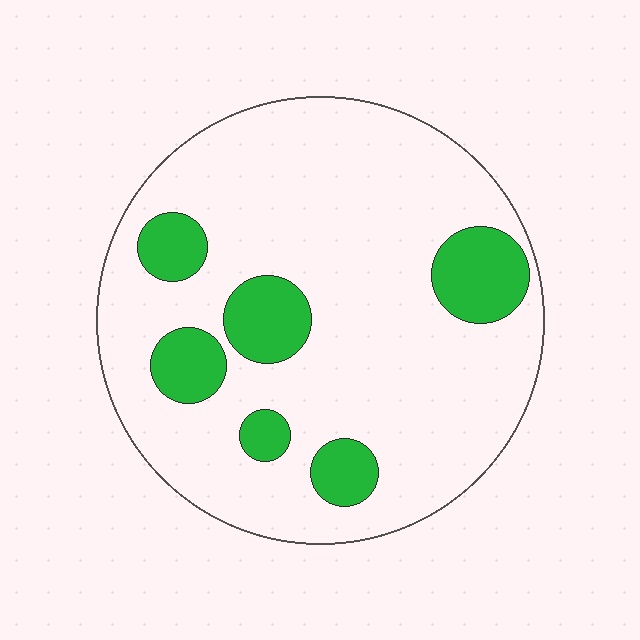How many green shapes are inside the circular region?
6.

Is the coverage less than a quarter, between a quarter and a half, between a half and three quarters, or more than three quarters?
Less than a quarter.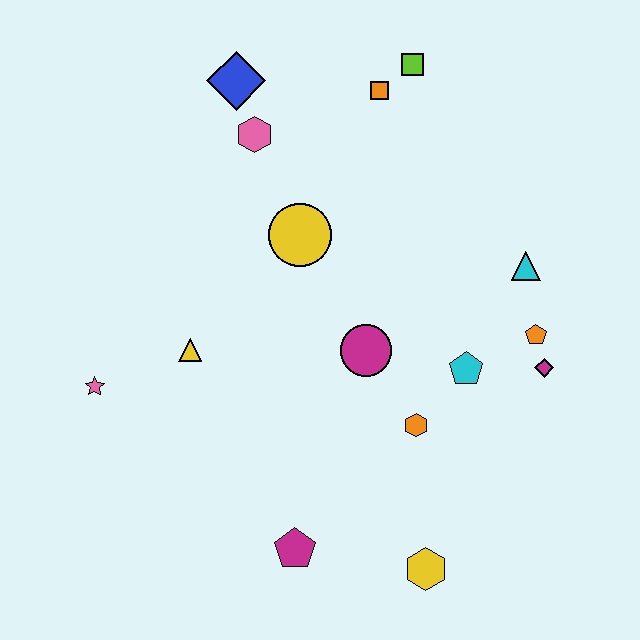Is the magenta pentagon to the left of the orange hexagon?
Yes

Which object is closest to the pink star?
The yellow triangle is closest to the pink star.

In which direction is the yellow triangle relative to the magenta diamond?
The yellow triangle is to the left of the magenta diamond.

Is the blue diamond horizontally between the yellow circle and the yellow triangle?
Yes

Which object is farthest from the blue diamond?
The yellow hexagon is farthest from the blue diamond.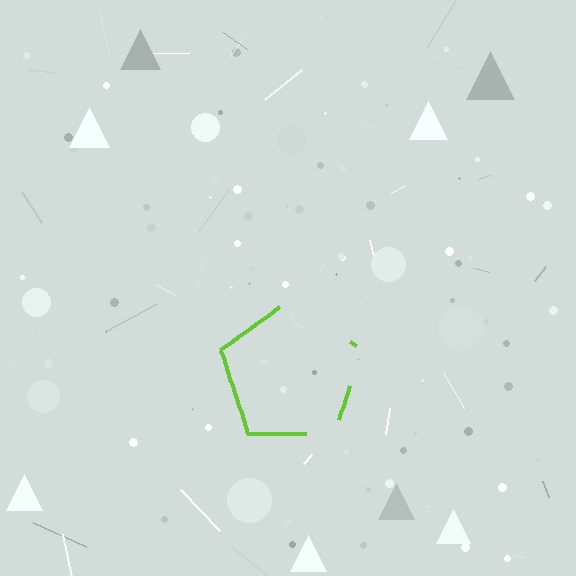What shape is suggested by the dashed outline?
The dashed outline suggests a pentagon.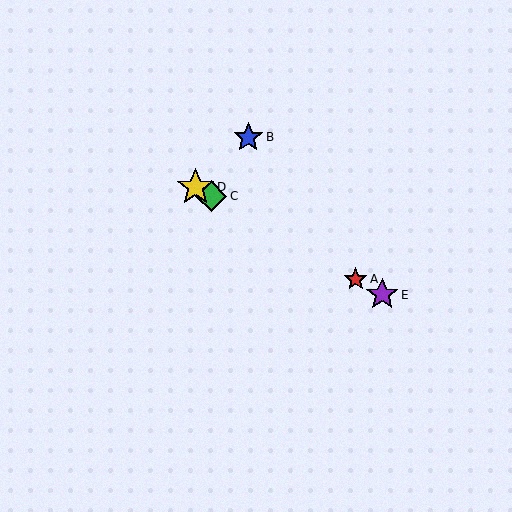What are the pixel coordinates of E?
Object E is at (382, 295).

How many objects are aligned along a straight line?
4 objects (A, C, D, E) are aligned along a straight line.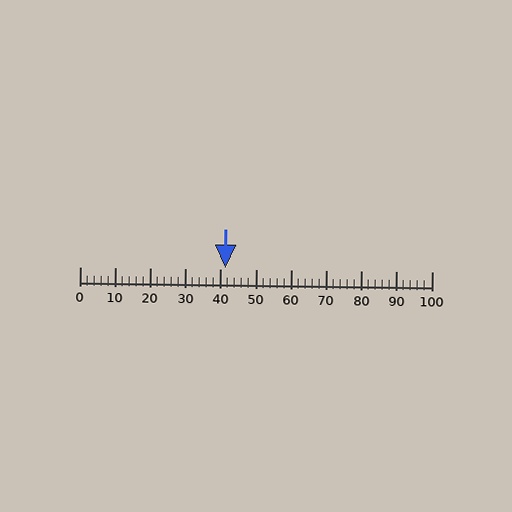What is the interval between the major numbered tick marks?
The major tick marks are spaced 10 units apart.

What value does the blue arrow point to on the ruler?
The blue arrow points to approximately 41.